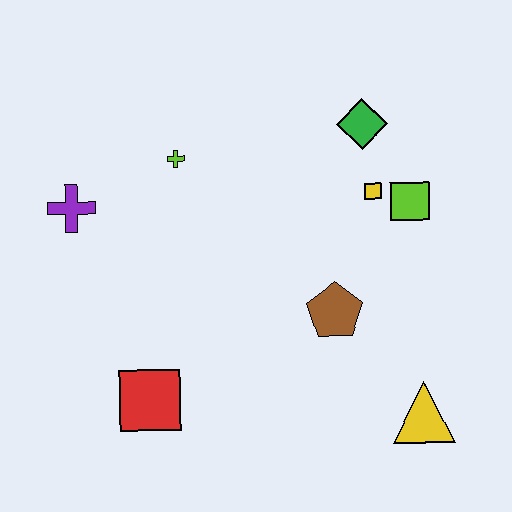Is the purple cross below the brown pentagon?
No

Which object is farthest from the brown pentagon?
The purple cross is farthest from the brown pentagon.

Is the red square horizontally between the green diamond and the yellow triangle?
No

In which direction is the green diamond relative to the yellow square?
The green diamond is above the yellow square.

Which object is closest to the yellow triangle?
The brown pentagon is closest to the yellow triangle.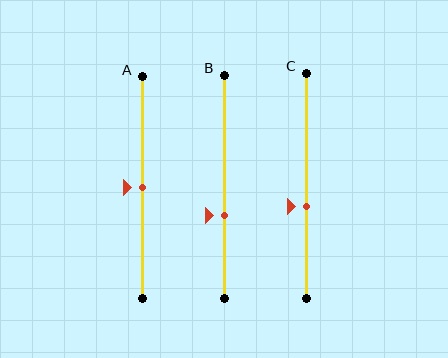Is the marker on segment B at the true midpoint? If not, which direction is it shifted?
No, the marker on segment B is shifted downward by about 13% of the segment length.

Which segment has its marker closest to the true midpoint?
Segment A has its marker closest to the true midpoint.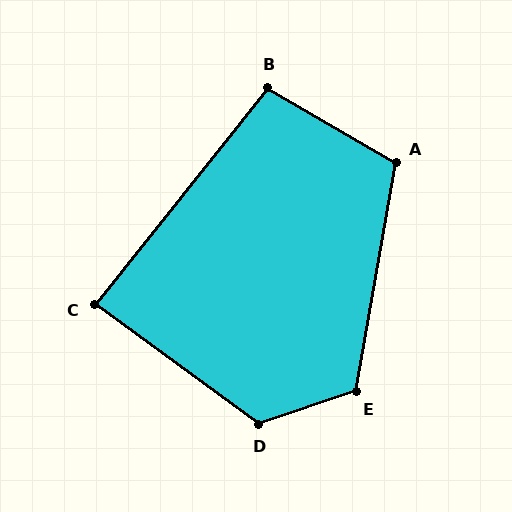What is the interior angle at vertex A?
Approximately 110 degrees (obtuse).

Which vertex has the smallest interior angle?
C, at approximately 88 degrees.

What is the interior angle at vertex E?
Approximately 119 degrees (obtuse).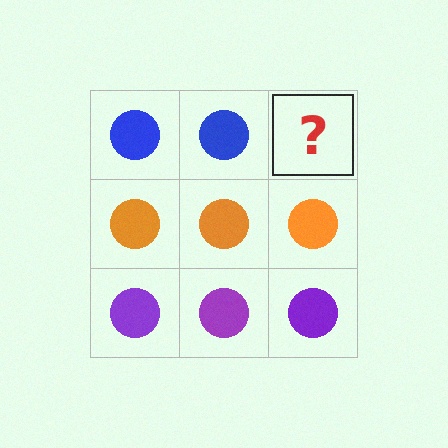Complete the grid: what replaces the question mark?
The question mark should be replaced with a blue circle.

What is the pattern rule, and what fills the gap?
The rule is that each row has a consistent color. The gap should be filled with a blue circle.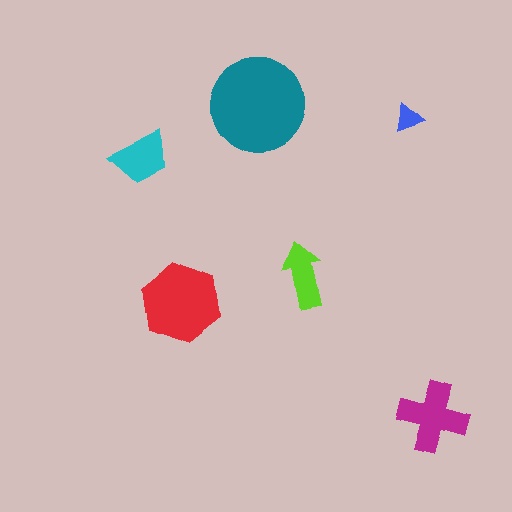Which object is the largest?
The teal circle.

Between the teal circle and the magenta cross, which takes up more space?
The teal circle.